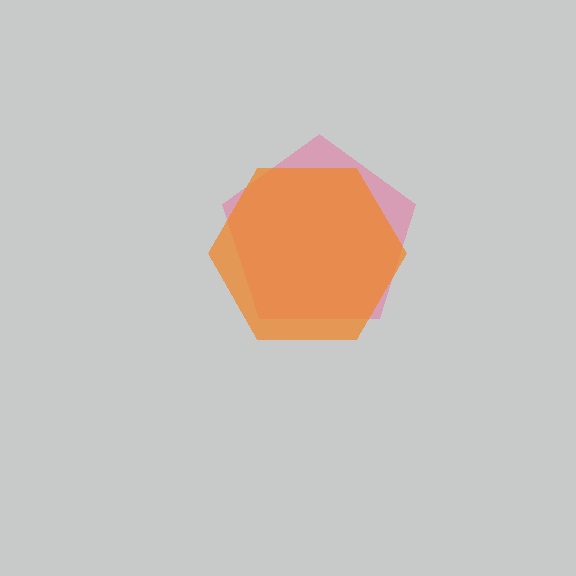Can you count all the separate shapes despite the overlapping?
Yes, there are 2 separate shapes.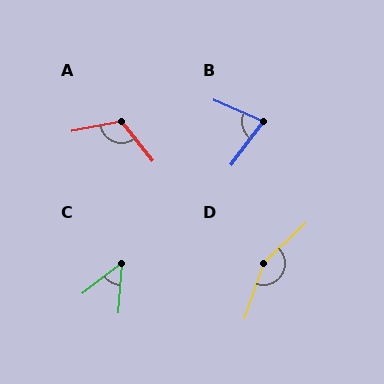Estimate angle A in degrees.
Approximately 118 degrees.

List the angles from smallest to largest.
C (49°), B (77°), A (118°), D (153°).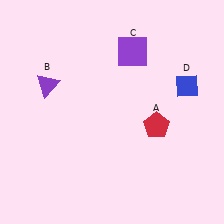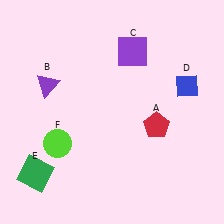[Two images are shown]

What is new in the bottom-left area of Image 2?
A lime circle (F) was added in the bottom-left area of Image 2.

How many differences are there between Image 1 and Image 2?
There are 2 differences between the two images.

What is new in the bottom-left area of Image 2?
A green square (E) was added in the bottom-left area of Image 2.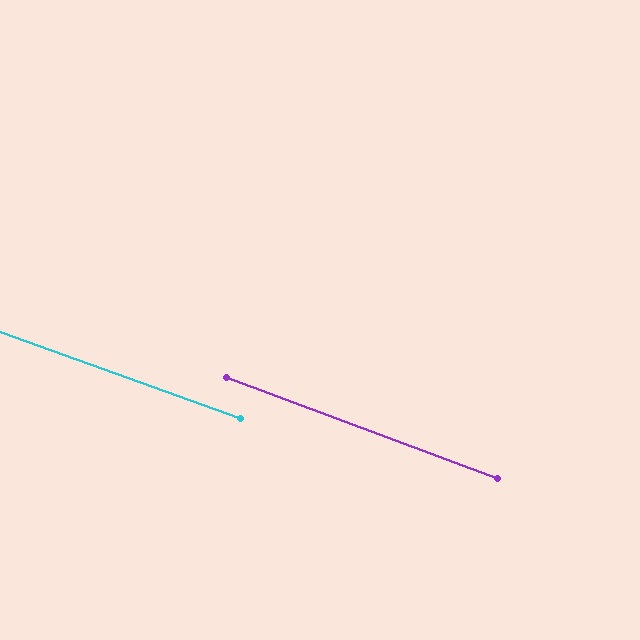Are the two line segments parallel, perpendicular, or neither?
Parallel — their directions differ by only 0.6°.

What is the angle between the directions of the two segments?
Approximately 1 degree.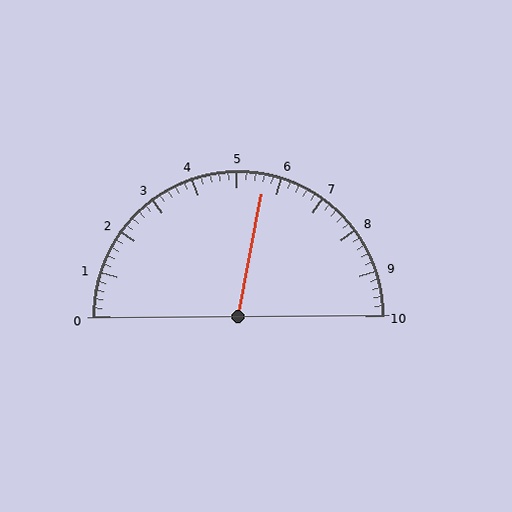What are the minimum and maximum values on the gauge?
The gauge ranges from 0 to 10.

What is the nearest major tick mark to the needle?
The nearest major tick mark is 6.